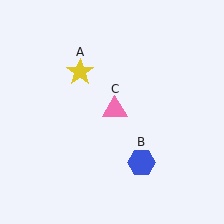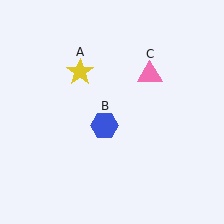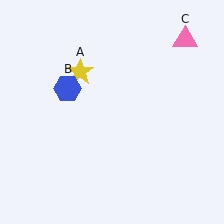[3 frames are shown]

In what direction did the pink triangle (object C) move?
The pink triangle (object C) moved up and to the right.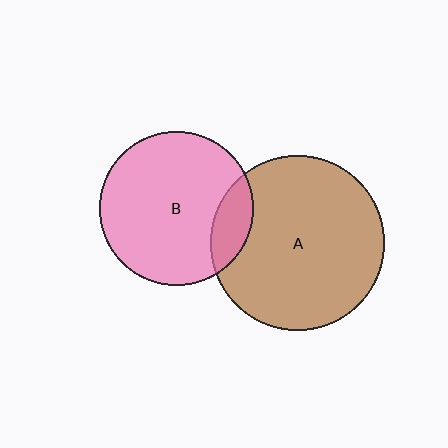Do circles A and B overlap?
Yes.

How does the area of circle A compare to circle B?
Approximately 1.3 times.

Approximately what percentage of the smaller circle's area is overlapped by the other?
Approximately 15%.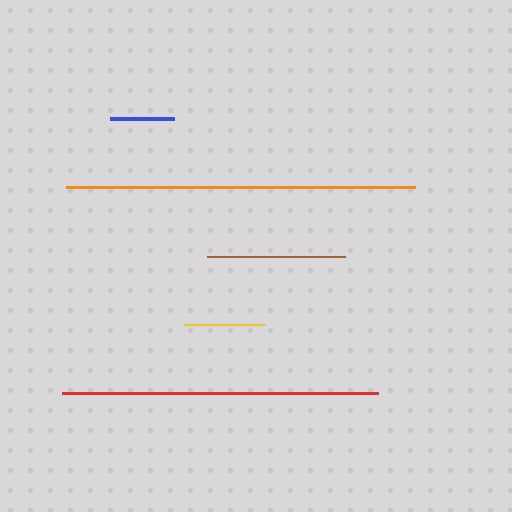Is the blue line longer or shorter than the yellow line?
The yellow line is longer than the blue line.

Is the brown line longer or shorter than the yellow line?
The brown line is longer than the yellow line.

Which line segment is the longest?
The orange line is the longest at approximately 349 pixels.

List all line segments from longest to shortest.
From longest to shortest: orange, red, brown, yellow, blue.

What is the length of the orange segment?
The orange segment is approximately 349 pixels long.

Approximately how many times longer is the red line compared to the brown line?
The red line is approximately 2.3 times the length of the brown line.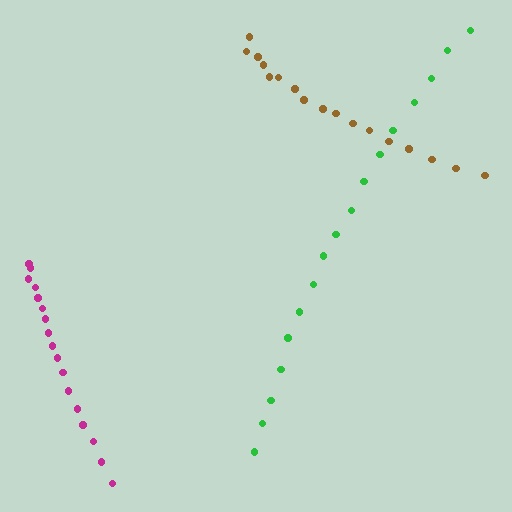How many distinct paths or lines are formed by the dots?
There are 3 distinct paths.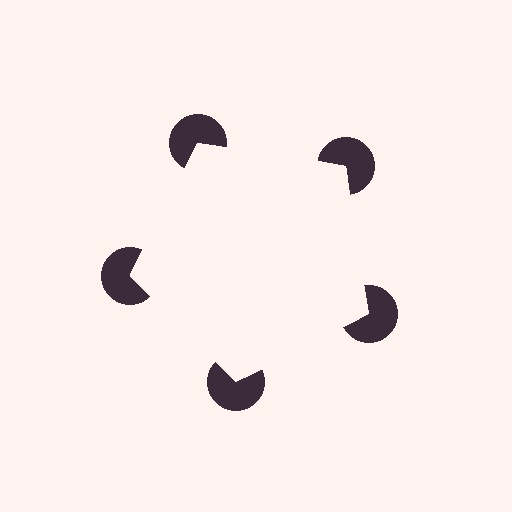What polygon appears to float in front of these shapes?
An illusory pentagon — its edges are inferred from the aligned wedge cuts in the pac-man discs, not physically drawn.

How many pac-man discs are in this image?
There are 5 — one at each vertex of the illusory pentagon.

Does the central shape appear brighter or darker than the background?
It typically appears slightly brighter than the background, even though no actual brightness change is drawn.